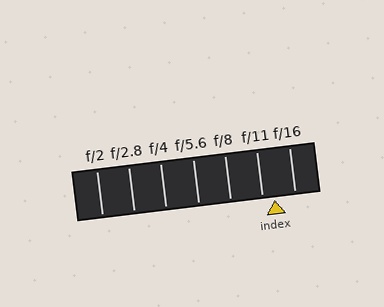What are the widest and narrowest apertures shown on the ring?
The widest aperture shown is f/2 and the narrowest is f/16.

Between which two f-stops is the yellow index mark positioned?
The index mark is between f/11 and f/16.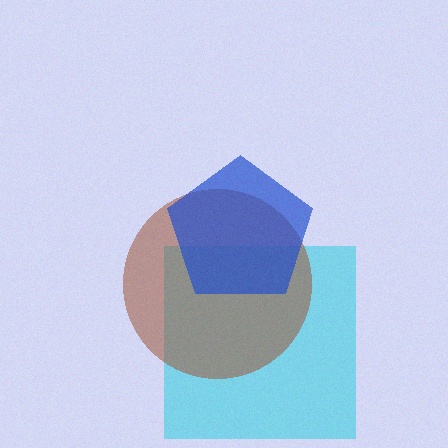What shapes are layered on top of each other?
The layered shapes are: a cyan square, a brown circle, a blue pentagon.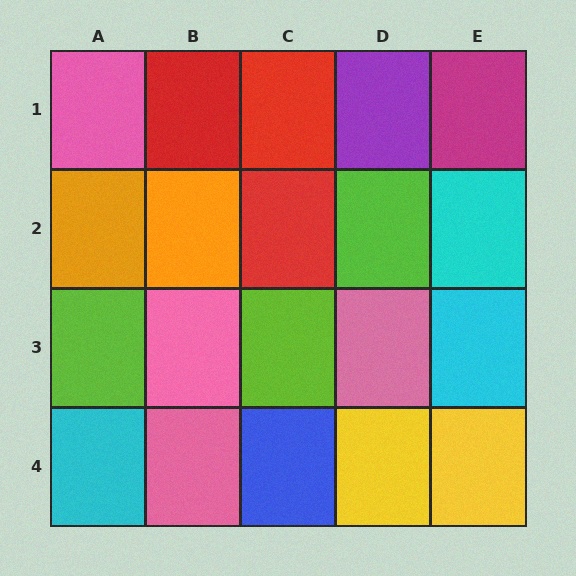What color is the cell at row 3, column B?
Pink.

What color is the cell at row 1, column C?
Red.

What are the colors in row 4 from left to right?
Cyan, pink, blue, yellow, yellow.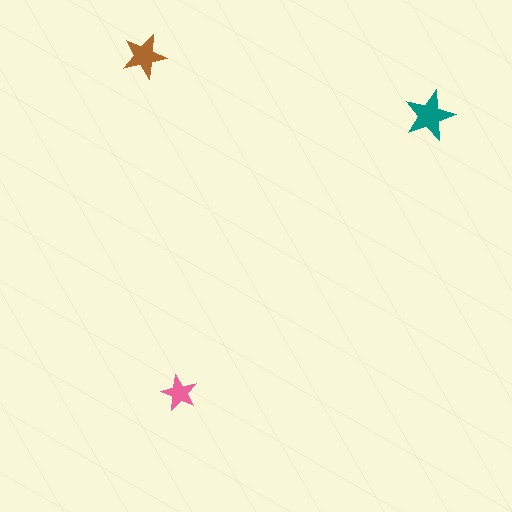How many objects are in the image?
There are 3 objects in the image.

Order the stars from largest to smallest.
the teal one, the brown one, the pink one.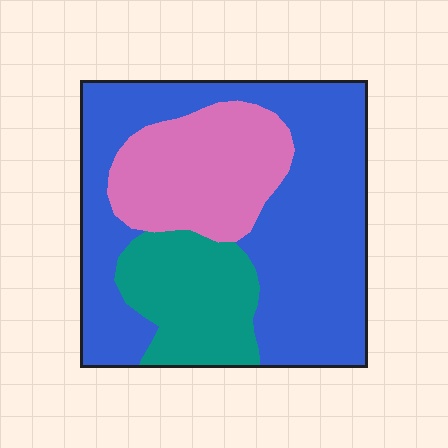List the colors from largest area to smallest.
From largest to smallest: blue, pink, teal.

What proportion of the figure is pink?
Pink takes up less than a quarter of the figure.